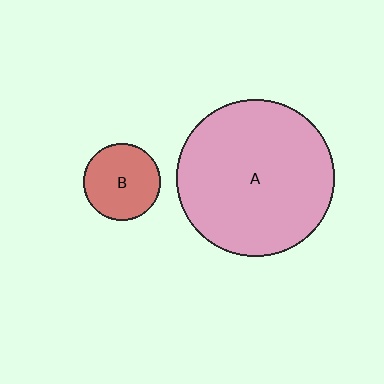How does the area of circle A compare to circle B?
Approximately 4.2 times.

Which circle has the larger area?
Circle A (pink).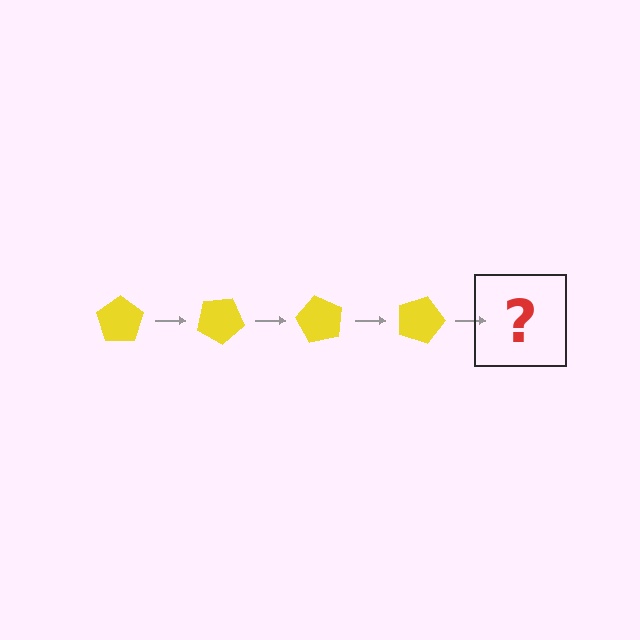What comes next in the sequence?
The next element should be a yellow pentagon rotated 120 degrees.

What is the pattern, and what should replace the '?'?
The pattern is that the pentagon rotates 30 degrees each step. The '?' should be a yellow pentagon rotated 120 degrees.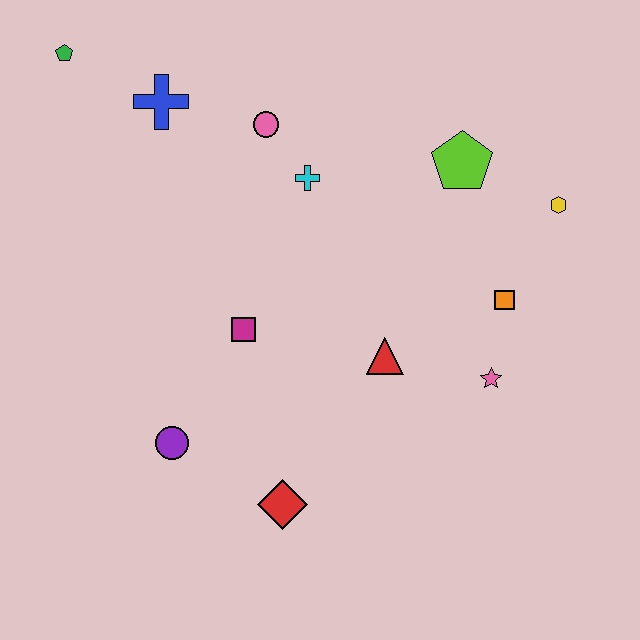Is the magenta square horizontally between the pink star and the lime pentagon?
No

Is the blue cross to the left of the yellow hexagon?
Yes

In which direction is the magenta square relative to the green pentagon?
The magenta square is below the green pentagon.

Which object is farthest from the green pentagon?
The pink star is farthest from the green pentagon.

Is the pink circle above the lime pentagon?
Yes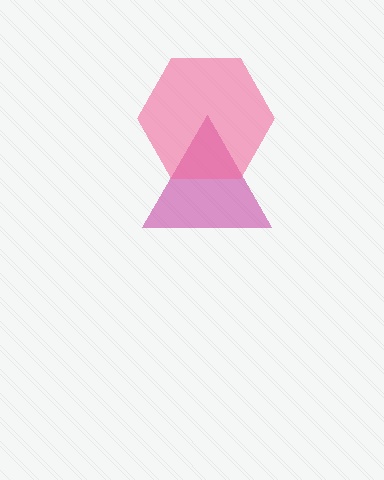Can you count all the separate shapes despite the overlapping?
Yes, there are 2 separate shapes.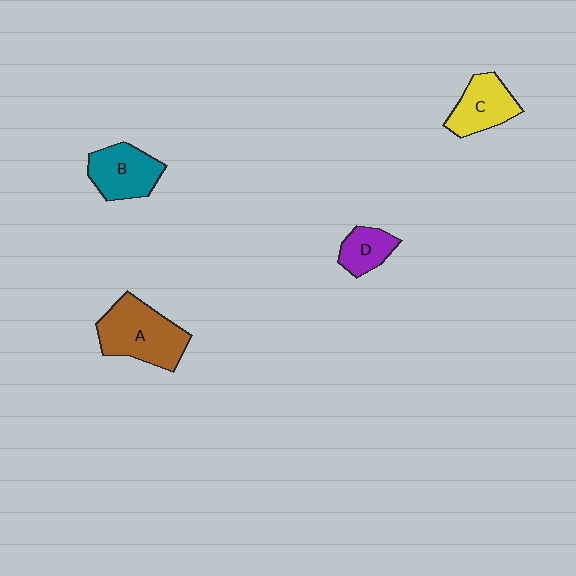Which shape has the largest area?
Shape A (brown).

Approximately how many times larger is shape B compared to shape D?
Approximately 1.6 times.